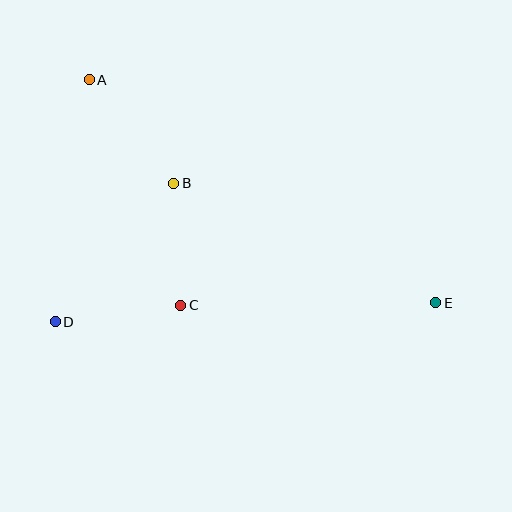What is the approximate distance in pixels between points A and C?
The distance between A and C is approximately 244 pixels.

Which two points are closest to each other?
Points B and C are closest to each other.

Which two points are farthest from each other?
Points A and E are farthest from each other.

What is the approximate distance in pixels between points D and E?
The distance between D and E is approximately 381 pixels.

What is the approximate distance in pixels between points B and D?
The distance between B and D is approximately 183 pixels.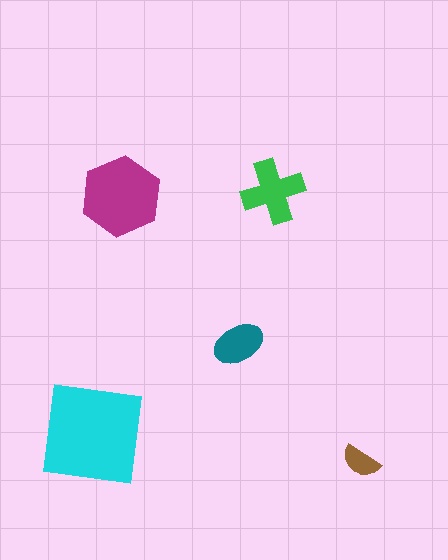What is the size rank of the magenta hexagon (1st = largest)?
2nd.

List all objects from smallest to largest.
The brown semicircle, the teal ellipse, the green cross, the magenta hexagon, the cyan square.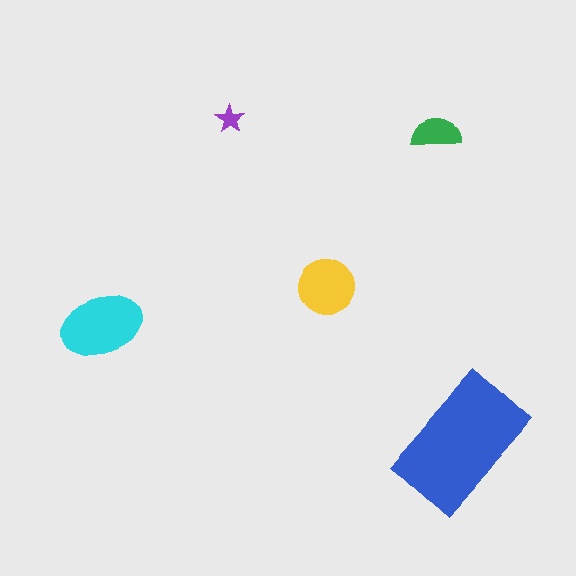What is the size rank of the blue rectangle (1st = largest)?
1st.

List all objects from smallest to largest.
The purple star, the green semicircle, the yellow circle, the cyan ellipse, the blue rectangle.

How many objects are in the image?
There are 5 objects in the image.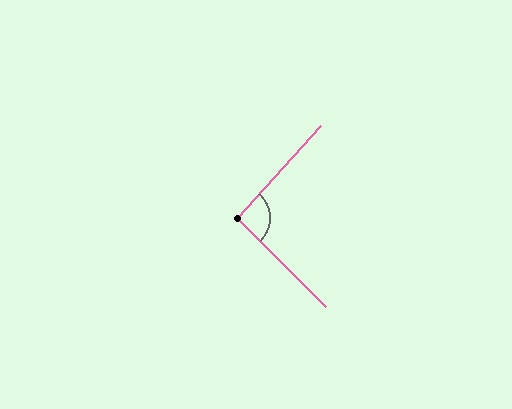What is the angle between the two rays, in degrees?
Approximately 93 degrees.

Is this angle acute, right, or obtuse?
It is approximately a right angle.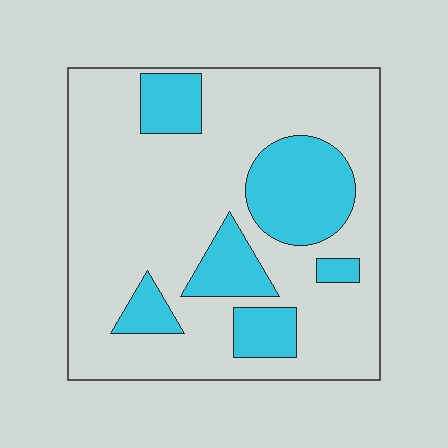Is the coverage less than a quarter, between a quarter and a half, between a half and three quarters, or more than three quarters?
Less than a quarter.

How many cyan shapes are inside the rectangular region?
6.